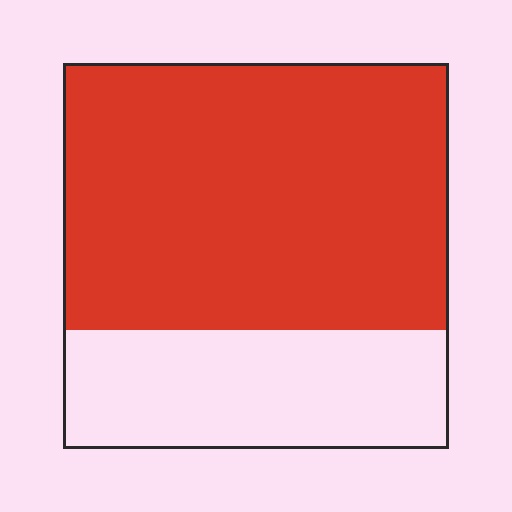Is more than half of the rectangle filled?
Yes.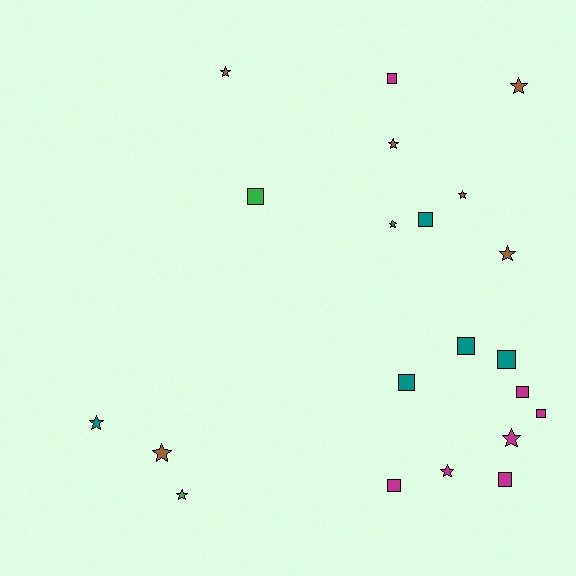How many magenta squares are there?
There are 5 magenta squares.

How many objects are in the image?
There are 21 objects.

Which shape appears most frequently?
Star, with 11 objects.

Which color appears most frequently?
Magenta, with 7 objects.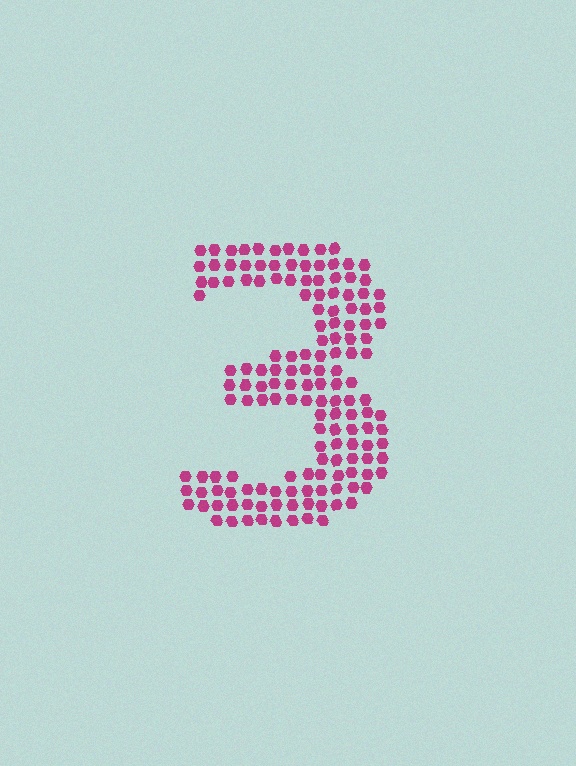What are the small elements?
The small elements are hexagons.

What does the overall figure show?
The overall figure shows the digit 3.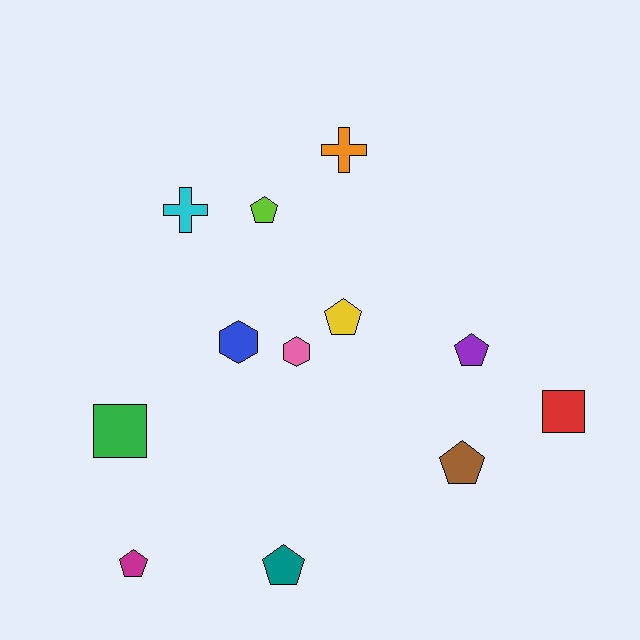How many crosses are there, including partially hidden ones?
There are 2 crosses.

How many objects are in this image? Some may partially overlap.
There are 12 objects.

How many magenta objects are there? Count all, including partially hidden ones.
There is 1 magenta object.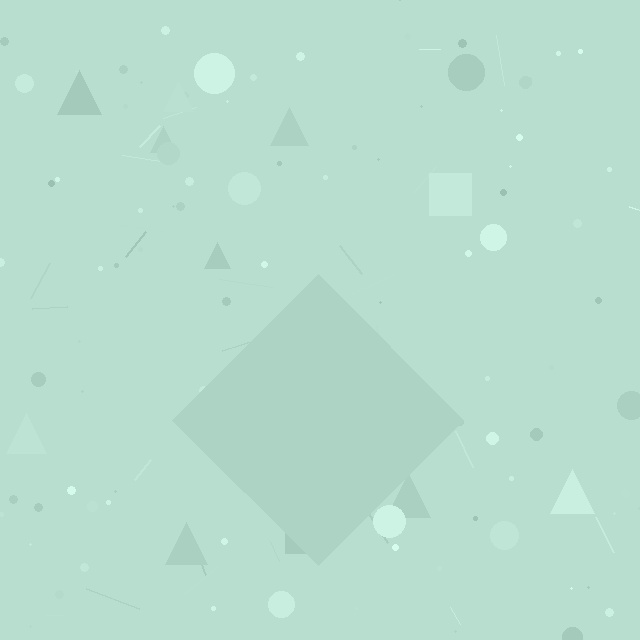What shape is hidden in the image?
A diamond is hidden in the image.